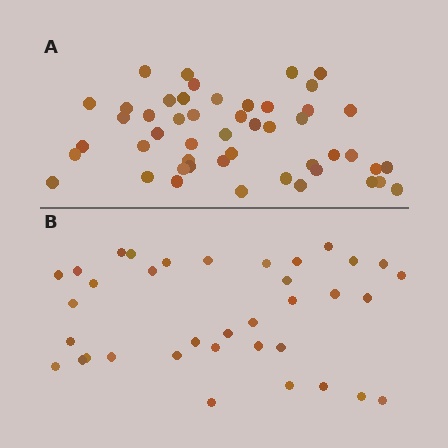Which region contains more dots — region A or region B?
Region A (the top region) has more dots.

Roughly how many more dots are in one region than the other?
Region A has approximately 15 more dots than region B.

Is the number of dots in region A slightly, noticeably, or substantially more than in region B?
Region A has noticeably more, but not dramatically so. The ratio is roughly 1.4 to 1.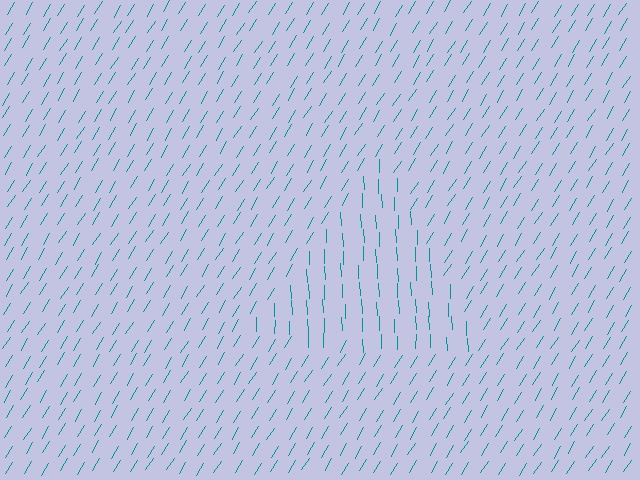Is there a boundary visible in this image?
Yes, there is a texture boundary formed by a change in line orientation.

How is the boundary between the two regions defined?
The boundary is defined purely by a change in line orientation (approximately 33 degrees difference). All lines are the same color and thickness.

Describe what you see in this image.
The image is filled with small teal line segments. A triangle region in the image has lines oriented differently from the surrounding lines, creating a visible texture boundary.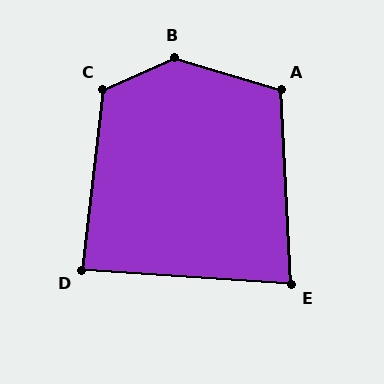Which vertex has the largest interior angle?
B, at approximately 139 degrees.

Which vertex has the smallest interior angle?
E, at approximately 83 degrees.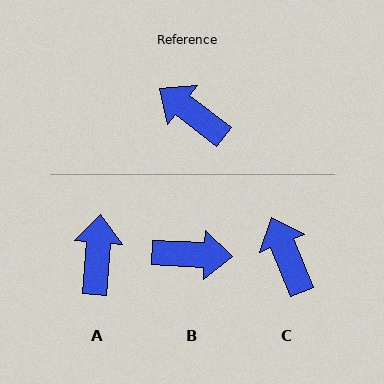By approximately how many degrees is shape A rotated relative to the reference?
Approximately 57 degrees clockwise.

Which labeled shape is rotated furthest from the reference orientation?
B, about 145 degrees away.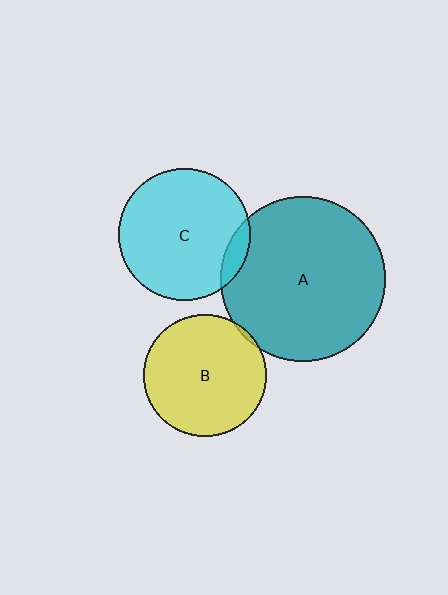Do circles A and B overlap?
Yes.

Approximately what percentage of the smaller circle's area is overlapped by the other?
Approximately 5%.